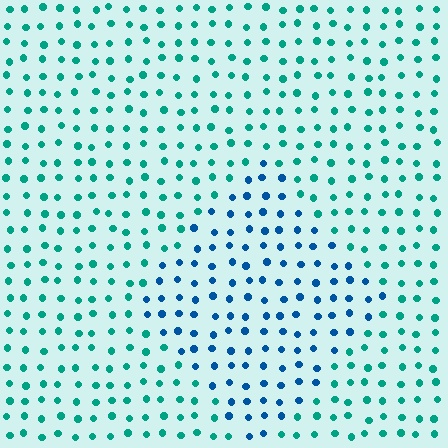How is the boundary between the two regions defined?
The boundary is defined purely by a slight shift in hue (about 40 degrees). Spacing, size, and orientation are identical on both sides.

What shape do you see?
I see a diamond.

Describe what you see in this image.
The image is filled with small teal elements in a uniform arrangement. A diamond-shaped region is visible where the elements are tinted to a slightly different hue, forming a subtle color boundary.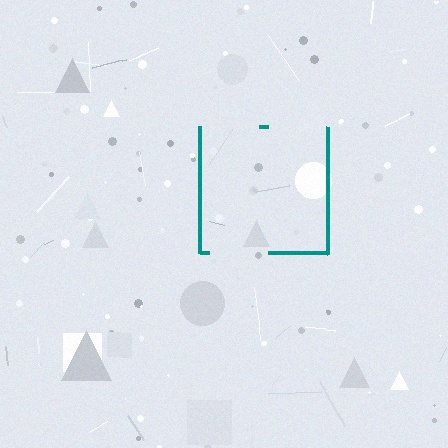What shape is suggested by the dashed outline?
The dashed outline suggests a square.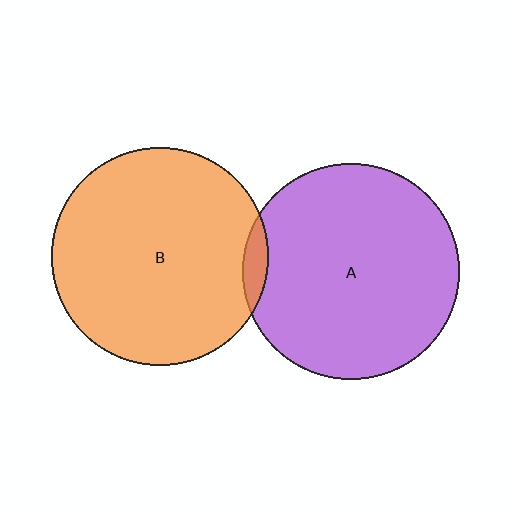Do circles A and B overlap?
Yes.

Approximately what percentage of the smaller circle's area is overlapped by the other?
Approximately 5%.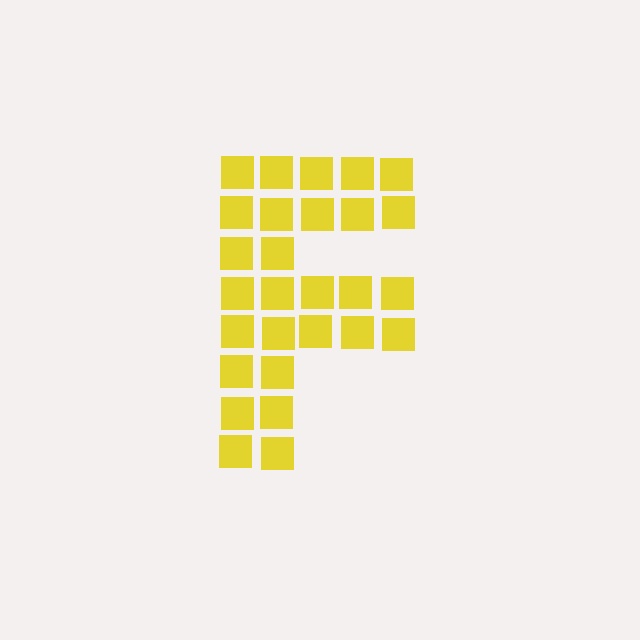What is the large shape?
The large shape is the letter F.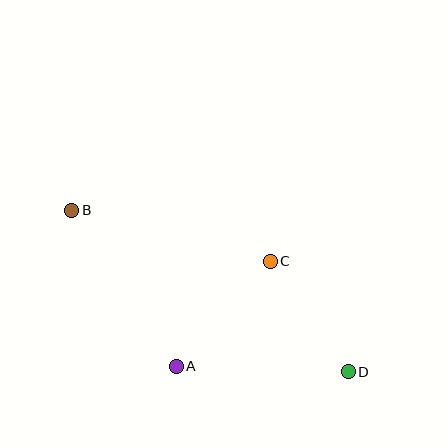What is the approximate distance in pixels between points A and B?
The distance between A and B is approximately 188 pixels.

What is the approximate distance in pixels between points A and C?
The distance between A and C is approximately 141 pixels.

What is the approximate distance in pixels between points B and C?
The distance between B and C is approximately 205 pixels.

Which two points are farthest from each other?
Points B and D are farthest from each other.